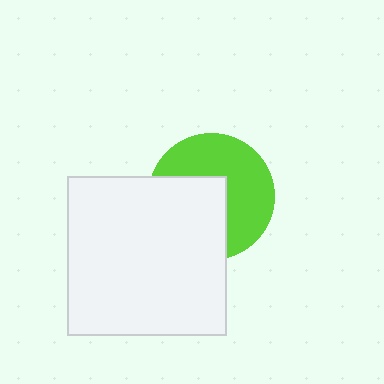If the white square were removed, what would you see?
You would see the complete lime circle.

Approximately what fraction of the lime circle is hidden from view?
Roughly 46% of the lime circle is hidden behind the white square.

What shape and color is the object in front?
The object in front is a white square.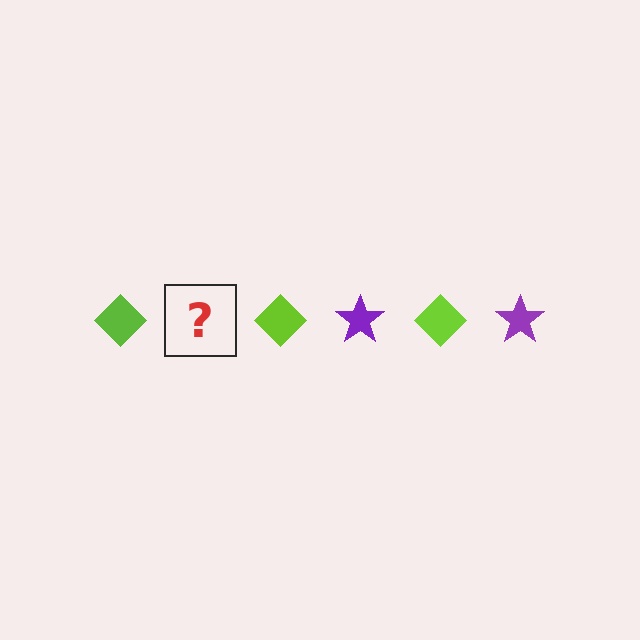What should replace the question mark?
The question mark should be replaced with a purple star.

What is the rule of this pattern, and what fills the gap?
The rule is that the pattern alternates between lime diamond and purple star. The gap should be filled with a purple star.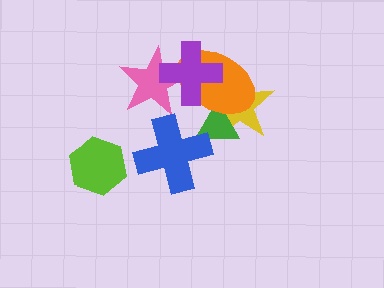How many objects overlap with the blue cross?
1 object overlaps with the blue cross.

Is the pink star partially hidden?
Yes, it is partially covered by another shape.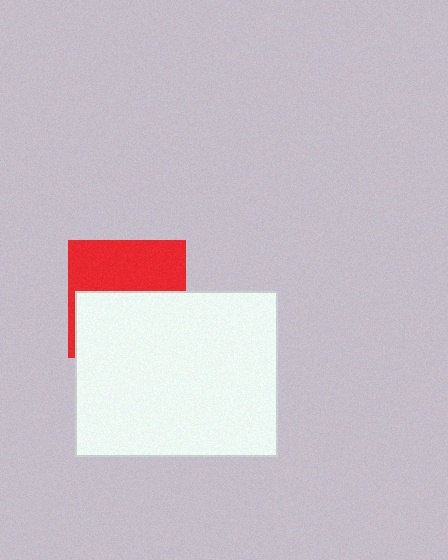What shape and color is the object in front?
The object in front is a white rectangle.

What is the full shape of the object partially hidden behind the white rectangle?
The partially hidden object is a red square.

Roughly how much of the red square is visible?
About half of it is visible (roughly 48%).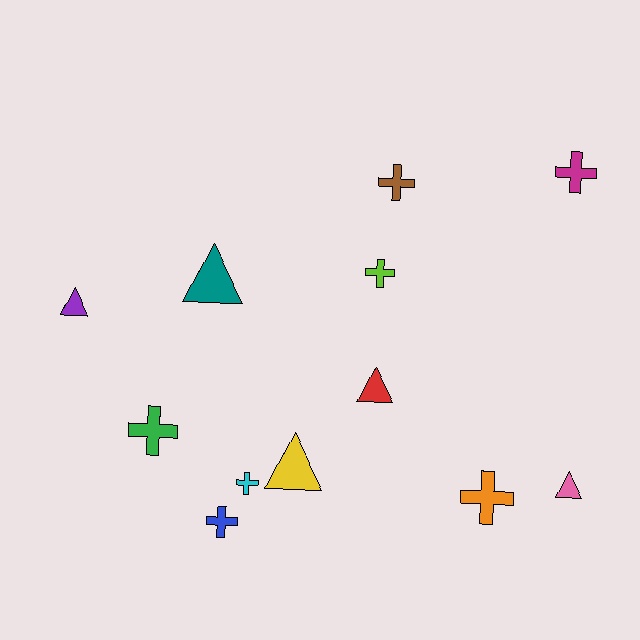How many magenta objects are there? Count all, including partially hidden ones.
There is 1 magenta object.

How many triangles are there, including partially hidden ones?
There are 5 triangles.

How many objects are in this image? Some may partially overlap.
There are 12 objects.